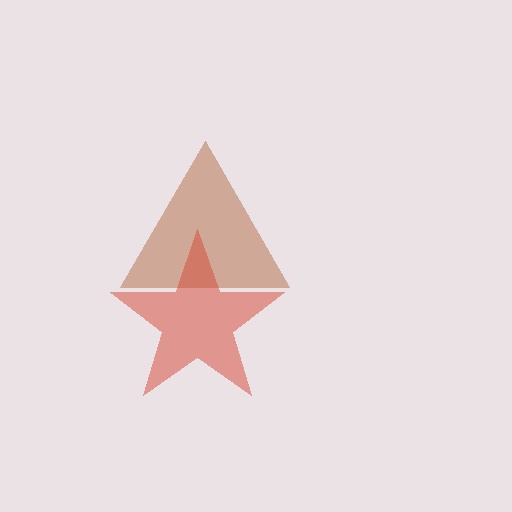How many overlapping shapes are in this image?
There are 2 overlapping shapes in the image.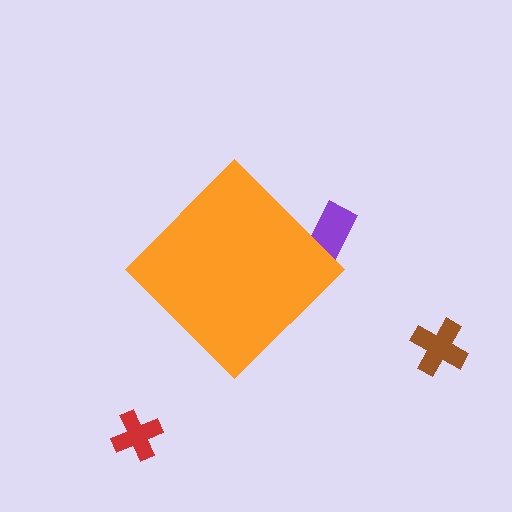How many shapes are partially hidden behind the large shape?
1 shape is partially hidden.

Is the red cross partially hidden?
No, the red cross is fully visible.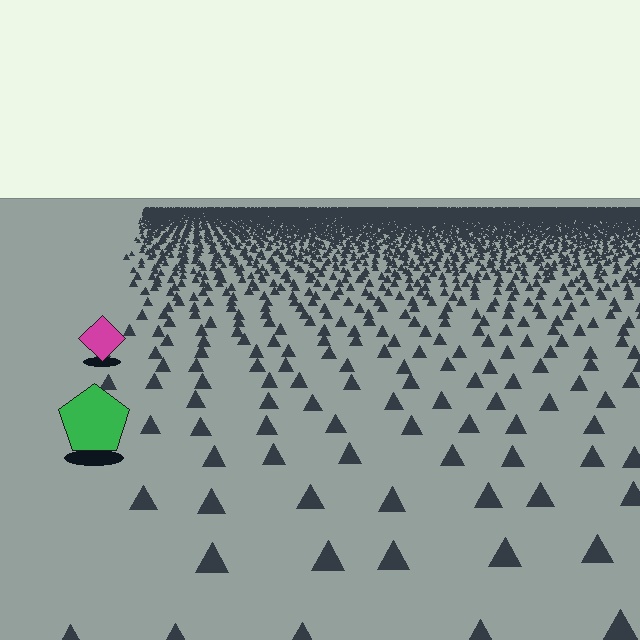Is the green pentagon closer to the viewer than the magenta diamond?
Yes. The green pentagon is closer — you can tell from the texture gradient: the ground texture is coarser near it.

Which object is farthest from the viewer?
The magenta diamond is farthest from the viewer. It appears smaller and the ground texture around it is denser.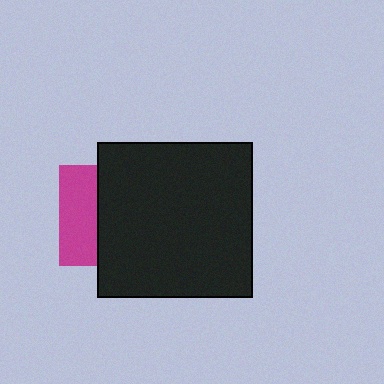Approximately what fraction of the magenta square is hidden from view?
Roughly 62% of the magenta square is hidden behind the black square.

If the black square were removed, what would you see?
You would see the complete magenta square.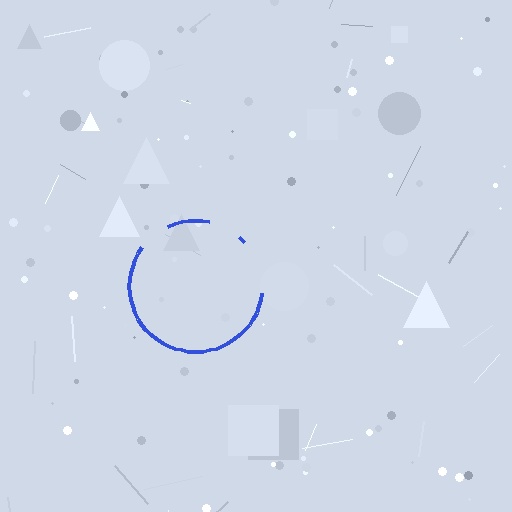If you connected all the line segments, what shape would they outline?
They would outline a circle.